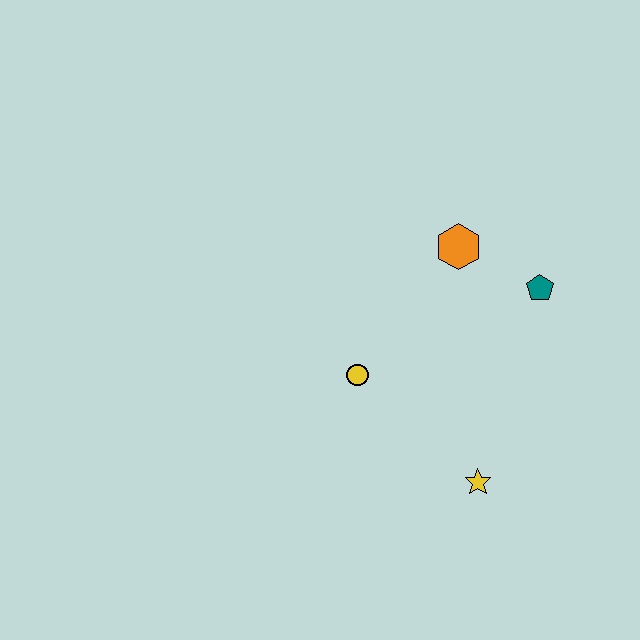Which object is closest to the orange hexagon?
The teal pentagon is closest to the orange hexagon.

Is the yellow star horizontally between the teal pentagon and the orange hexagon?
Yes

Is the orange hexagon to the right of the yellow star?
No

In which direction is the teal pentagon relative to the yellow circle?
The teal pentagon is to the right of the yellow circle.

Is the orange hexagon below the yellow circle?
No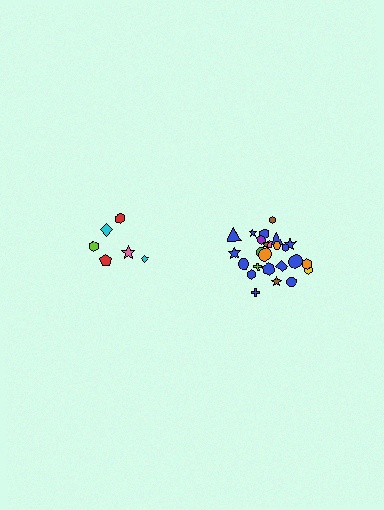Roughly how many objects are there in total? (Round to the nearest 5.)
Roughly 30 objects in total.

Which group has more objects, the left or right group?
The right group.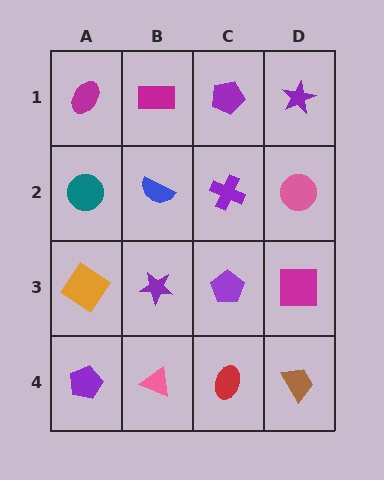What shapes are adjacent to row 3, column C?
A purple cross (row 2, column C), a red ellipse (row 4, column C), a purple star (row 3, column B), a magenta square (row 3, column D).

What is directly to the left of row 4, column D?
A red ellipse.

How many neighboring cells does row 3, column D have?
3.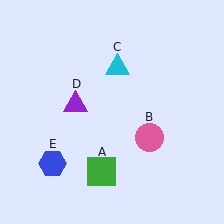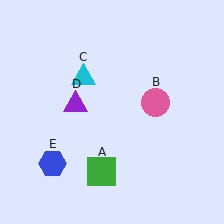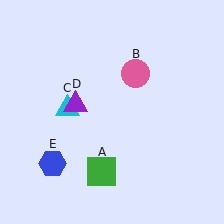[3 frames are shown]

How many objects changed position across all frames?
2 objects changed position: pink circle (object B), cyan triangle (object C).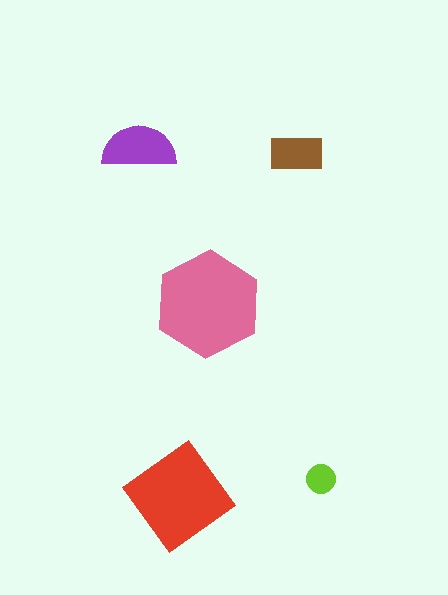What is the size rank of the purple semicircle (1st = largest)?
3rd.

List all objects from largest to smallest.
The pink hexagon, the red diamond, the purple semicircle, the brown rectangle, the lime circle.